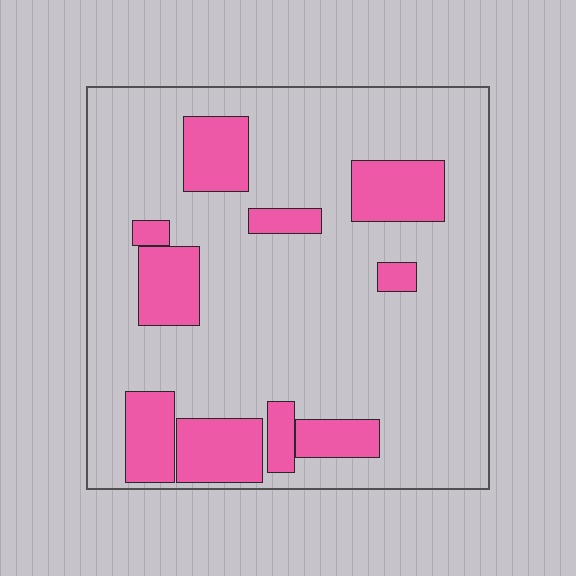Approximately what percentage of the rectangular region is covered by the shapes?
Approximately 20%.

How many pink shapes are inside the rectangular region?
10.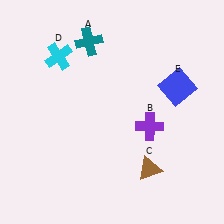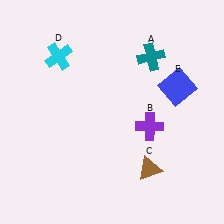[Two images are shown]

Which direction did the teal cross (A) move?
The teal cross (A) moved right.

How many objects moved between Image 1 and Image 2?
1 object moved between the two images.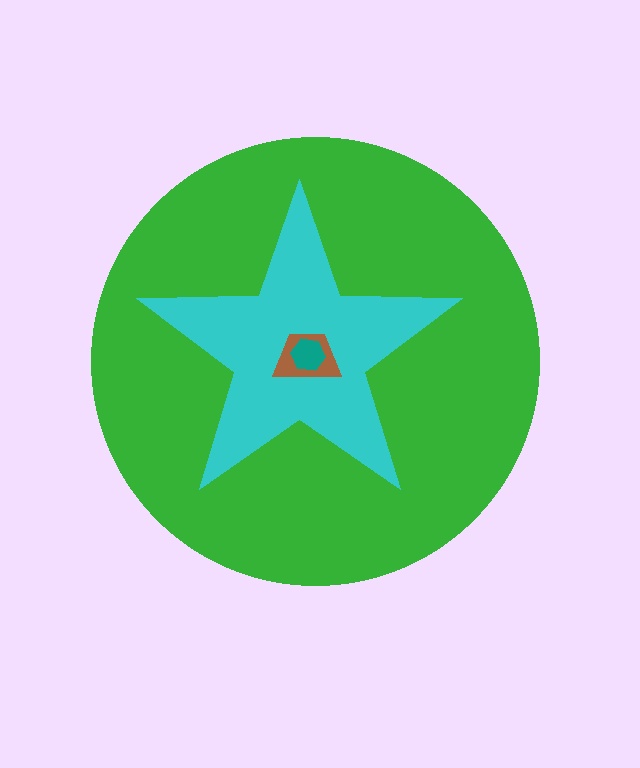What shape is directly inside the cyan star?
The brown trapezoid.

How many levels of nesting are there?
4.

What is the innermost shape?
The teal hexagon.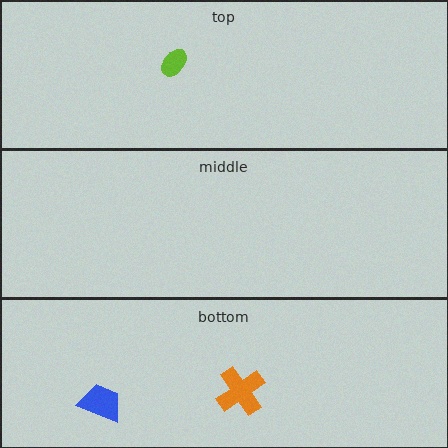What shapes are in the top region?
The lime ellipse.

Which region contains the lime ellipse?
The top region.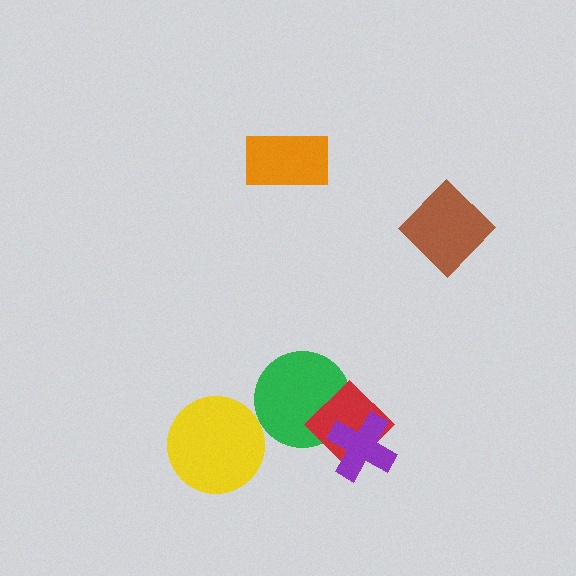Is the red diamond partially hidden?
Yes, it is partially covered by another shape.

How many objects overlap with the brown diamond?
0 objects overlap with the brown diamond.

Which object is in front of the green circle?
The red diamond is in front of the green circle.